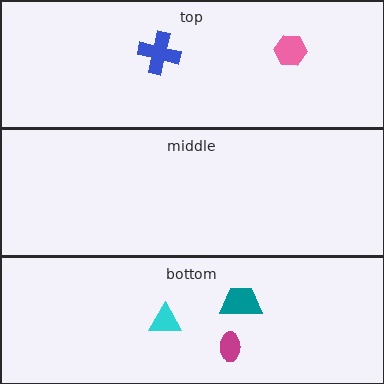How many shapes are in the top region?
2.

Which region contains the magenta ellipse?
The bottom region.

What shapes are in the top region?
The pink hexagon, the blue cross.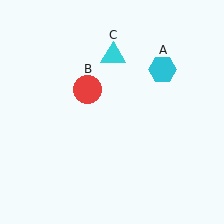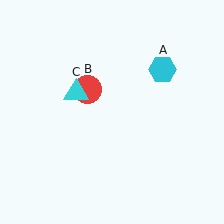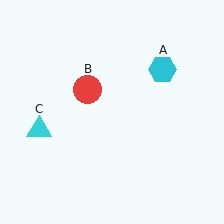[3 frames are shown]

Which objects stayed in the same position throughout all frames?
Cyan hexagon (object A) and red circle (object B) remained stationary.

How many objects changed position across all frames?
1 object changed position: cyan triangle (object C).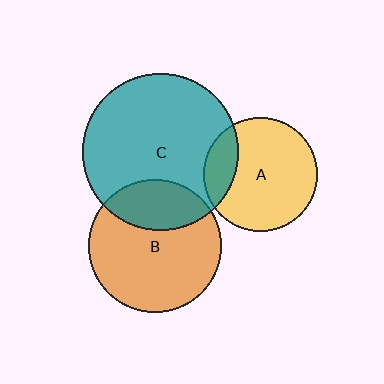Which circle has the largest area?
Circle C (teal).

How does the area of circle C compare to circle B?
Approximately 1.4 times.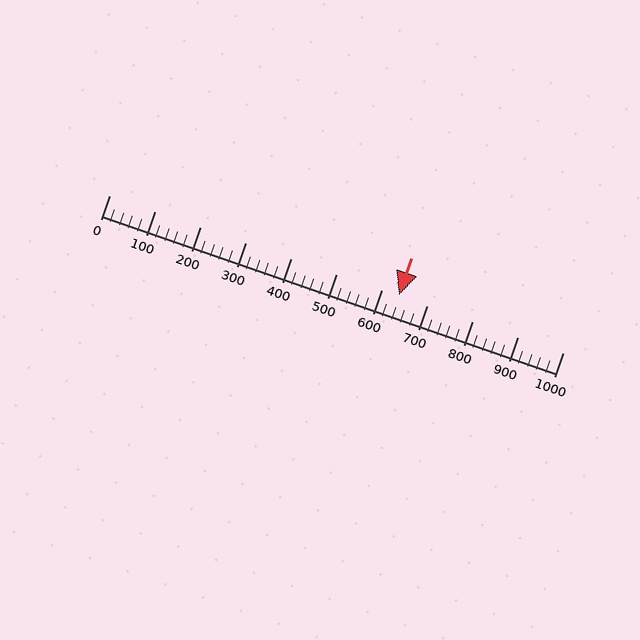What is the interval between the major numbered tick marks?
The major tick marks are spaced 100 units apart.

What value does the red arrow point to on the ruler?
The red arrow points to approximately 638.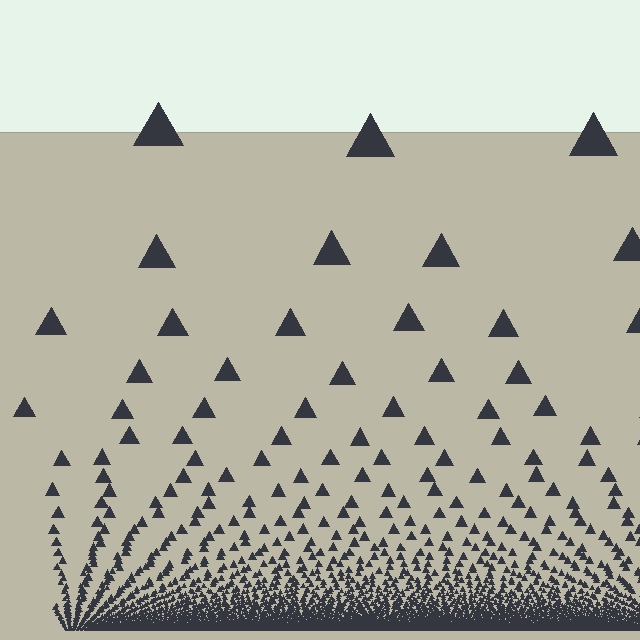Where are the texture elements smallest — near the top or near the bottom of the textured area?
Near the bottom.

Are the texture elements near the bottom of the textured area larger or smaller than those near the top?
Smaller. The gradient is inverted — elements near the bottom are smaller and denser.